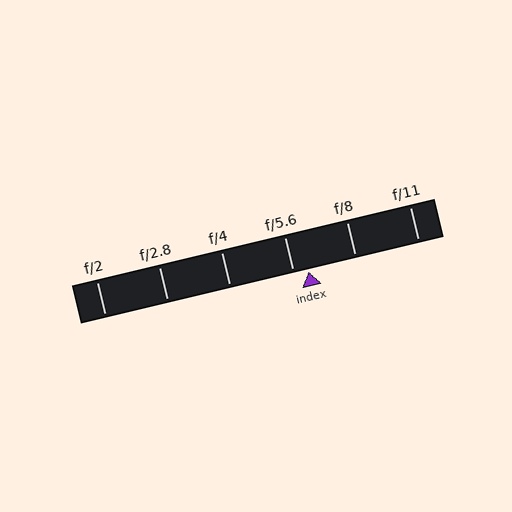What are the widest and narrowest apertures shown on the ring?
The widest aperture shown is f/2 and the narrowest is f/11.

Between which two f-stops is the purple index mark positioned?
The index mark is between f/5.6 and f/8.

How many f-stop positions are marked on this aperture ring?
There are 6 f-stop positions marked.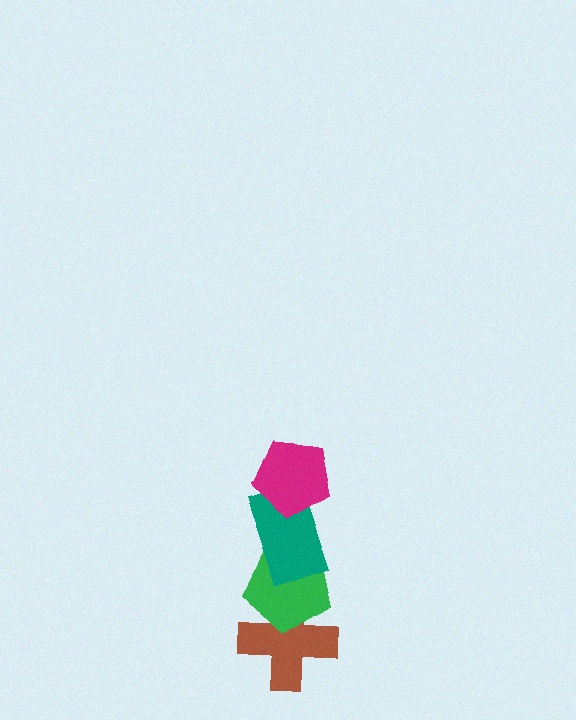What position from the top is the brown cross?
The brown cross is 4th from the top.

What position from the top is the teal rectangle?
The teal rectangle is 2nd from the top.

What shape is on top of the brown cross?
The green pentagon is on top of the brown cross.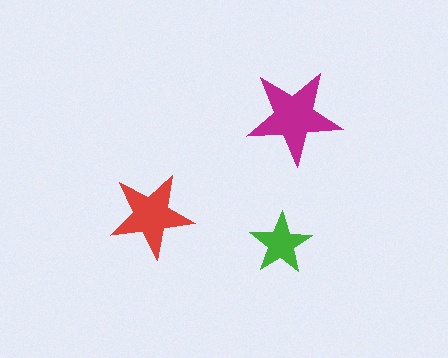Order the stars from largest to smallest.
the magenta one, the red one, the green one.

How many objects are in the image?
There are 3 objects in the image.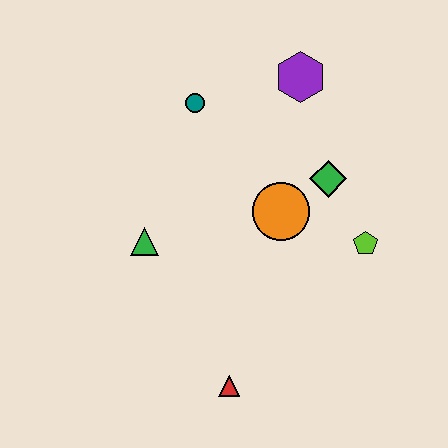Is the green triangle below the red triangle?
No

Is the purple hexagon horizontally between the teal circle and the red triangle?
No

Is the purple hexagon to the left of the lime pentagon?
Yes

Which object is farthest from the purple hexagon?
The red triangle is farthest from the purple hexagon.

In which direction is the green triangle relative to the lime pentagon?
The green triangle is to the left of the lime pentagon.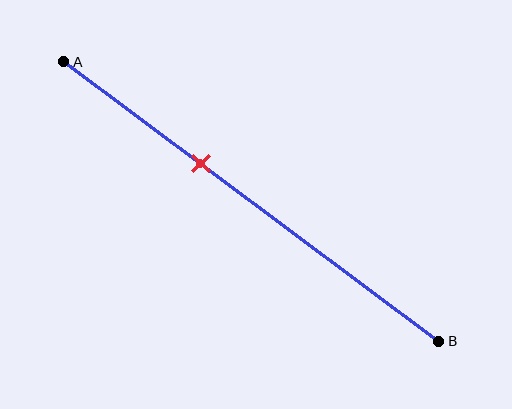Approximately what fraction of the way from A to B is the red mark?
The red mark is approximately 35% of the way from A to B.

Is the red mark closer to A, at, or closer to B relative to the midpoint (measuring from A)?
The red mark is closer to point A than the midpoint of segment AB.